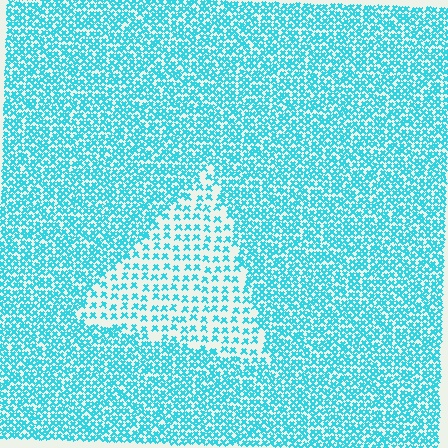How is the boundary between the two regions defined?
The boundary is defined by a change in element density (approximately 2.2x ratio). All elements are the same color, size, and shape.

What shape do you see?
I see a triangle.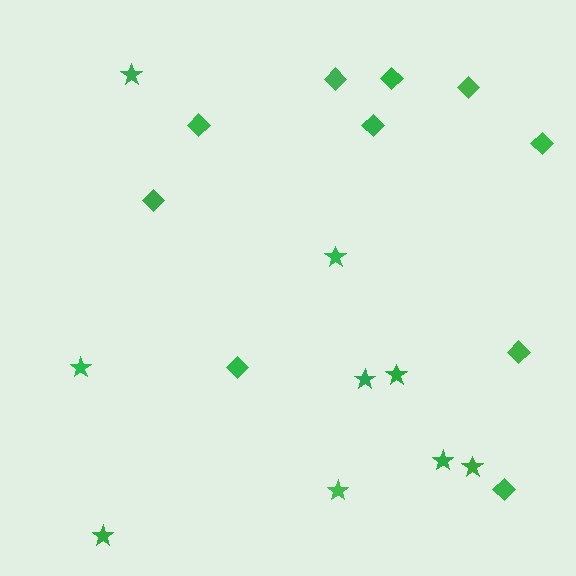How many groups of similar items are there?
There are 2 groups: one group of diamonds (10) and one group of stars (9).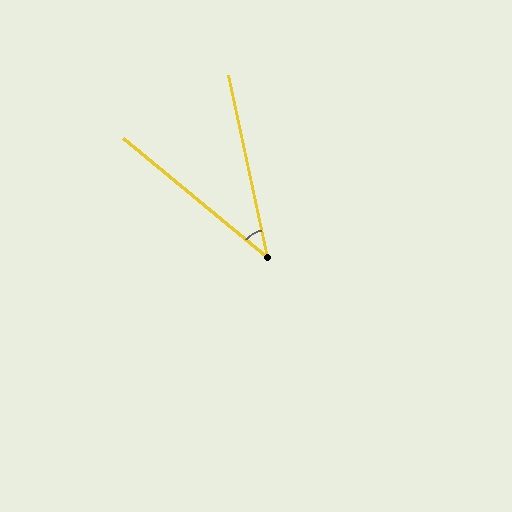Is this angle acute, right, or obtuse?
It is acute.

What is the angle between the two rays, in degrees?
Approximately 38 degrees.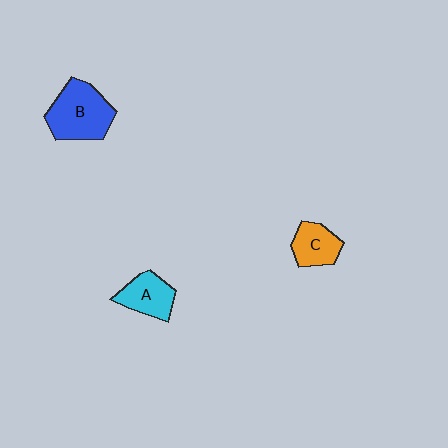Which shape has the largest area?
Shape B (blue).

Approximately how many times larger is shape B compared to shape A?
Approximately 1.6 times.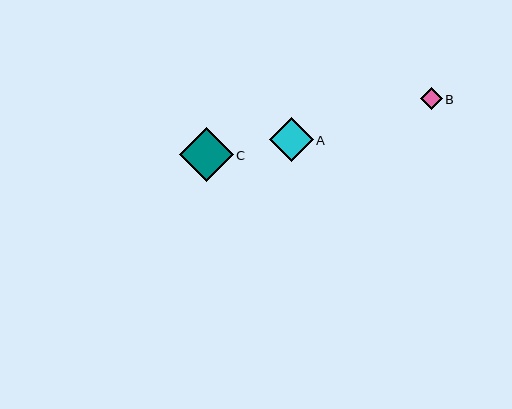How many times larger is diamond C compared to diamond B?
Diamond C is approximately 2.5 times the size of diamond B.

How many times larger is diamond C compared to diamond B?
Diamond C is approximately 2.5 times the size of diamond B.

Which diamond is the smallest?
Diamond B is the smallest with a size of approximately 21 pixels.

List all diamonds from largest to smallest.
From largest to smallest: C, A, B.